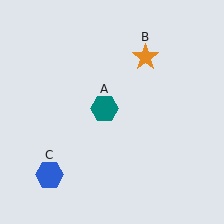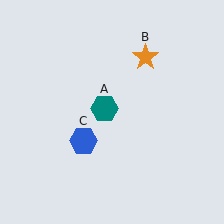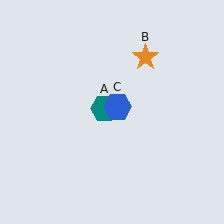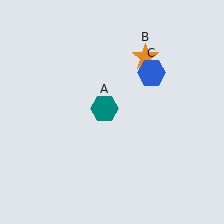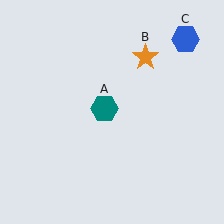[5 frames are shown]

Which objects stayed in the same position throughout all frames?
Teal hexagon (object A) and orange star (object B) remained stationary.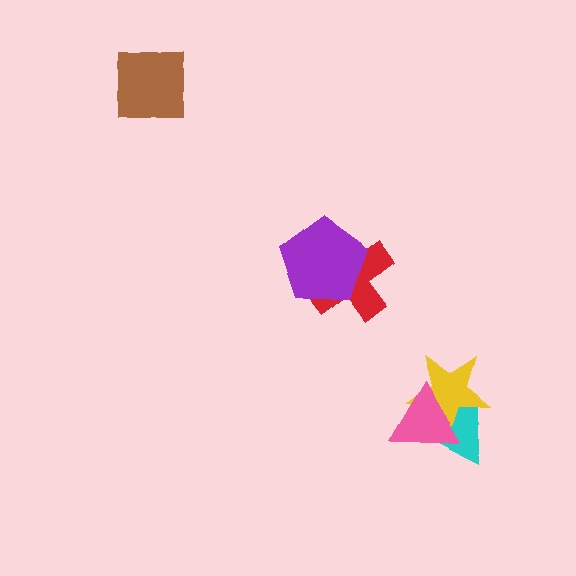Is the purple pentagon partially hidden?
No, no other shape covers it.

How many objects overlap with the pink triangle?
2 objects overlap with the pink triangle.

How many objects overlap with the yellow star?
2 objects overlap with the yellow star.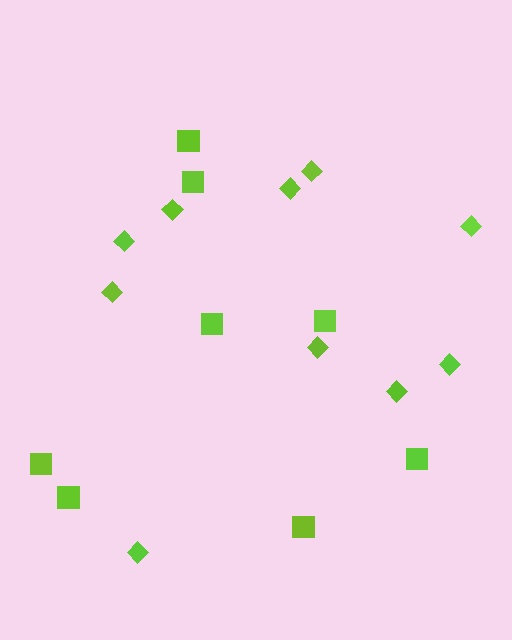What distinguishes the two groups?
There are 2 groups: one group of squares (8) and one group of diamonds (10).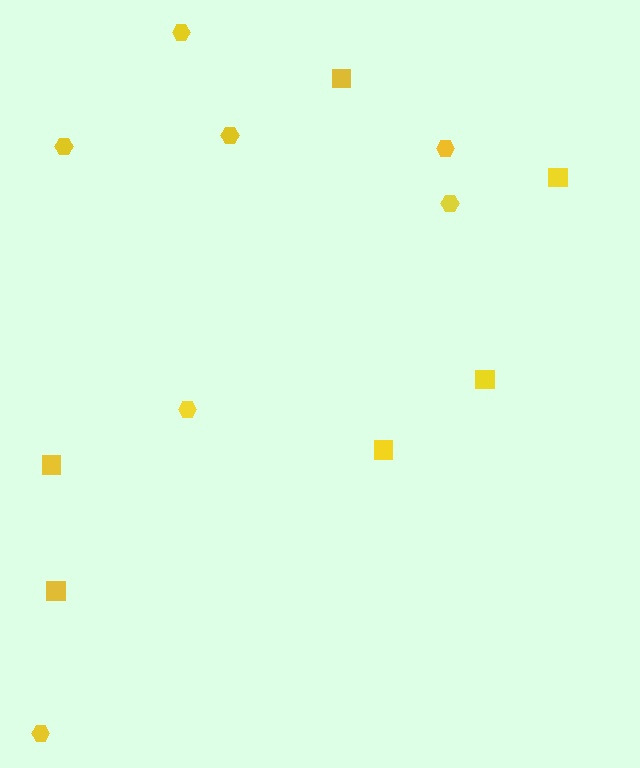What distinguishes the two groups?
There are 2 groups: one group of hexagons (7) and one group of squares (6).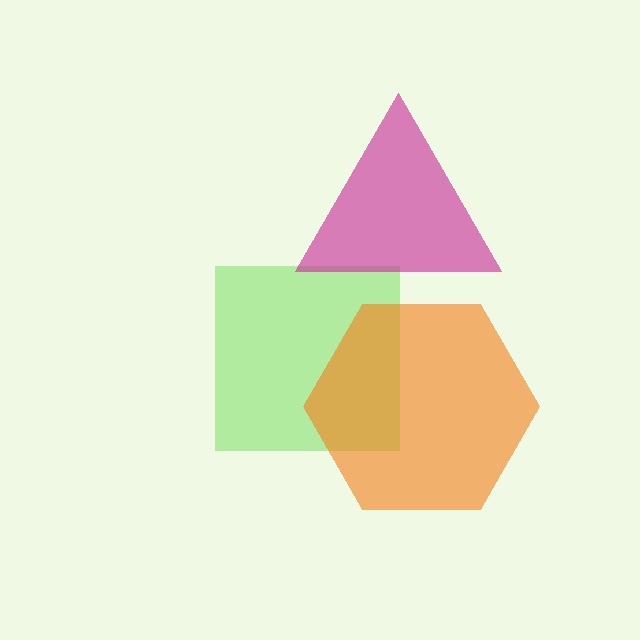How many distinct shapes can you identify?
There are 3 distinct shapes: a lime square, an orange hexagon, a magenta triangle.